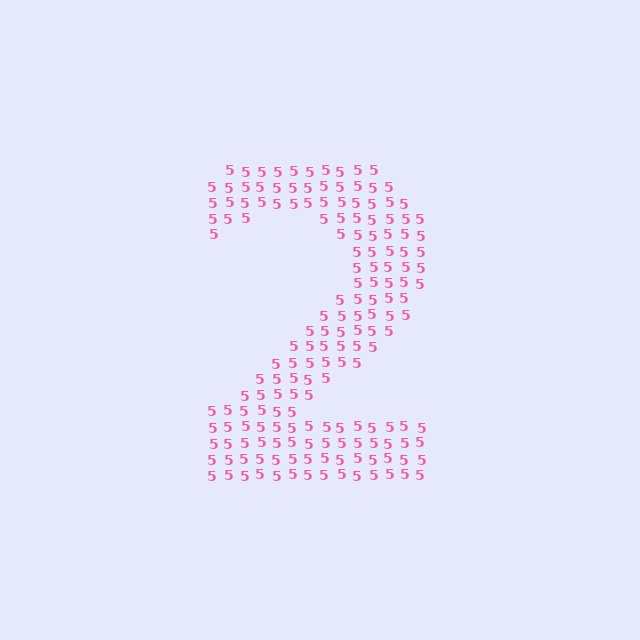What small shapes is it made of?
It is made of small digit 5's.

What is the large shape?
The large shape is the digit 2.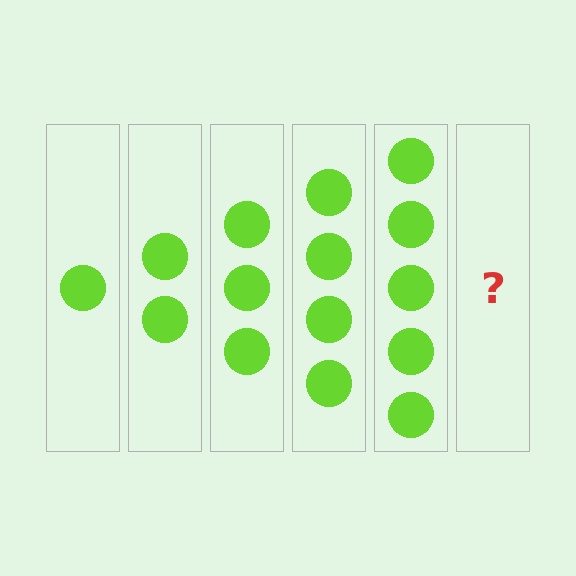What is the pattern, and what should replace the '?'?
The pattern is that each step adds one more circle. The '?' should be 6 circles.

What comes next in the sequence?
The next element should be 6 circles.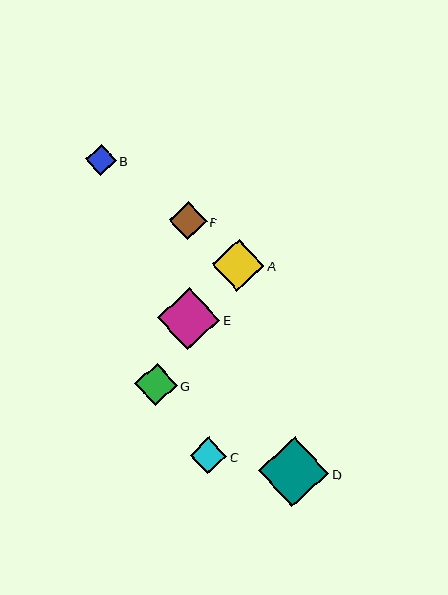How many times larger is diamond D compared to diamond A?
Diamond D is approximately 1.3 times the size of diamond A.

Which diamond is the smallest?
Diamond B is the smallest with a size of approximately 31 pixels.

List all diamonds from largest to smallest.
From largest to smallest: D, E, A, G, F, C, B.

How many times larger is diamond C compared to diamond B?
Diamond C is approximately 1.2 times the size of diamond B.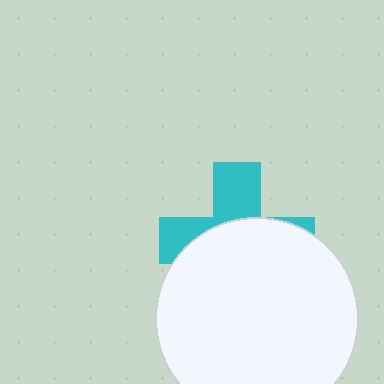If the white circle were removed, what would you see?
You would see the complete cyan cross.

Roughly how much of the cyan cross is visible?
A small part of it is visible (roughly 37%).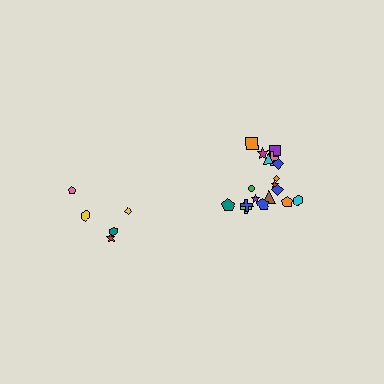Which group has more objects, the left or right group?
The right group.